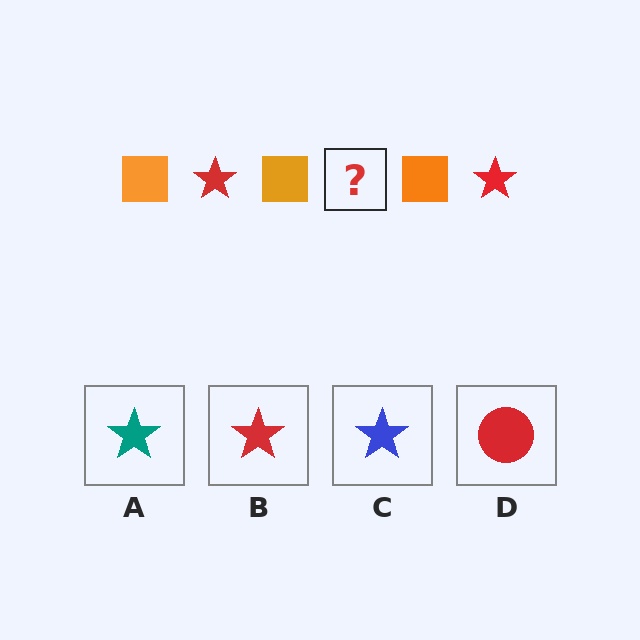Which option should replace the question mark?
Option B.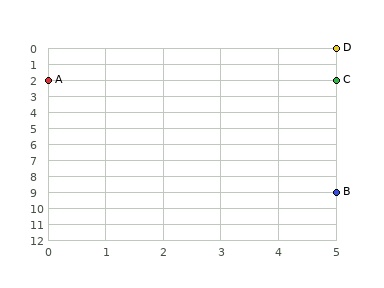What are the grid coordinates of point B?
Point B is at grid coordinates (5, 9).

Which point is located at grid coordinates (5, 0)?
Point D is at (5, 0).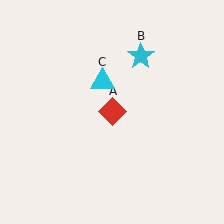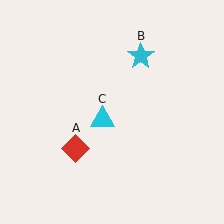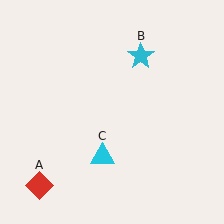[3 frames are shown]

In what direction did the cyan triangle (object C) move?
The cyan triangle (object C) moved down.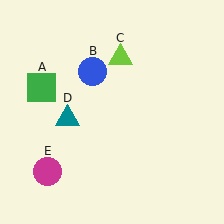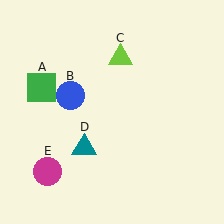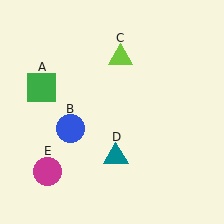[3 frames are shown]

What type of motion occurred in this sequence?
The blue circle (object B), teal triangle (object D) rotated counterclockwise around the center of the scene.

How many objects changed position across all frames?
2 objects changed position: blue circle (object B), teal triangle (object D).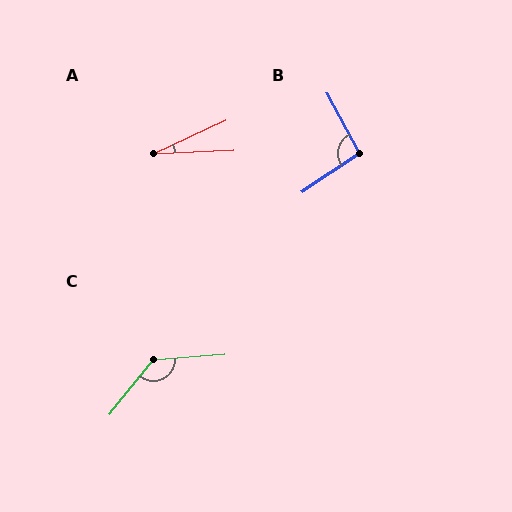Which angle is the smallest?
A, at approximately 22 degrees.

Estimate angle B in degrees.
Approximately 96 degrees.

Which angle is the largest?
C, at approximately 133 degrees.